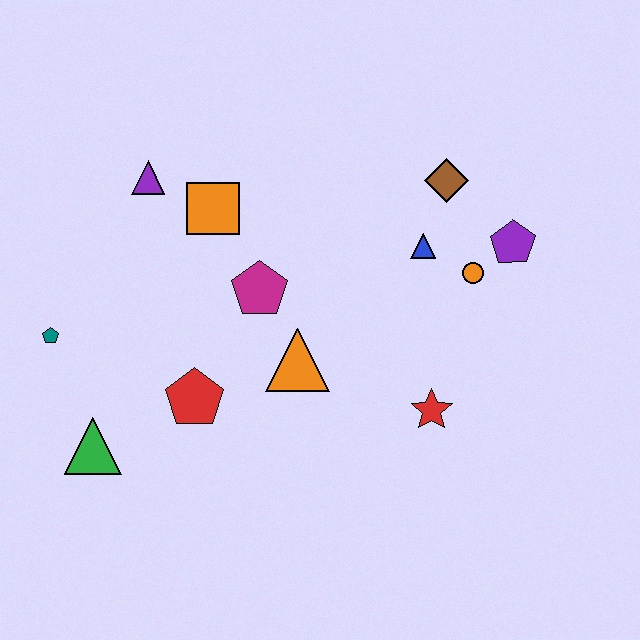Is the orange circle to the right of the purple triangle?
Yes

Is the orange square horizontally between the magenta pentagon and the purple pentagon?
No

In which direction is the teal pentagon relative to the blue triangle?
The teal pentagon is to the left of the blue triangle.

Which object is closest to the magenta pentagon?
The orange triangle is closest to the magenta pentagon.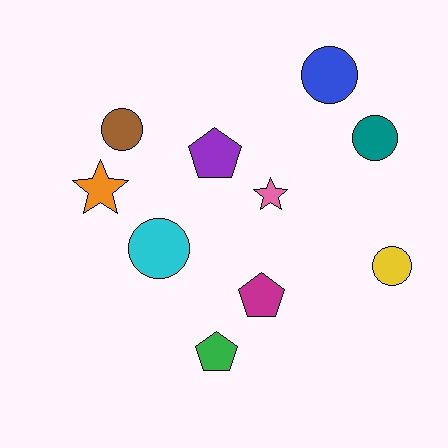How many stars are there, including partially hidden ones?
There are 2 stars.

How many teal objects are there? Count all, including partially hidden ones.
There is 1 teal object.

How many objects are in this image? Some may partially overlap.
There are 10 objects.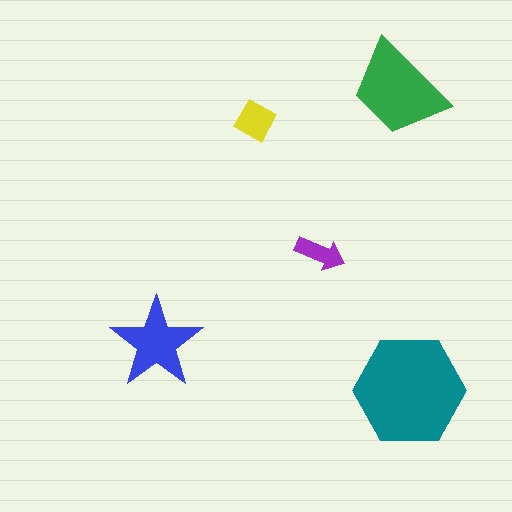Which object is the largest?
The teal hexagon.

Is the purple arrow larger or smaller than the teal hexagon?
Smaller.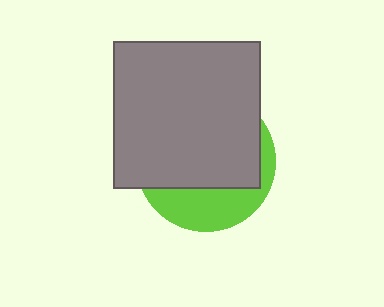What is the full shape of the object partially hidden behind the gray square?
The partially hidden object is a lime circle.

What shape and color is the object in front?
The object in front is a gray square.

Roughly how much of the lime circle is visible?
A small part of it is visible (roughly 30%).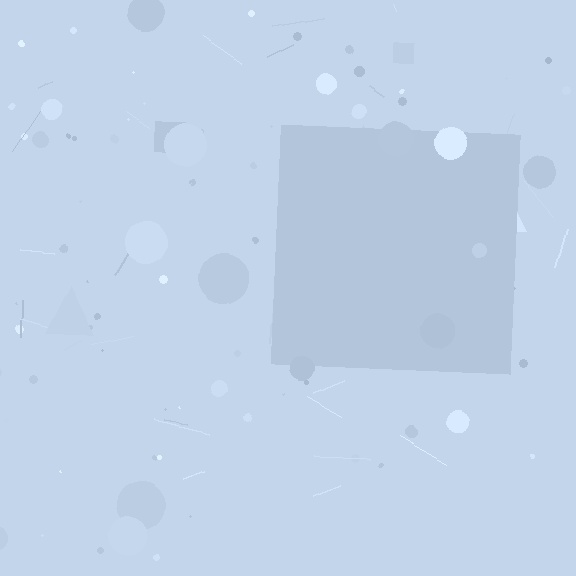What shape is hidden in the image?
A square is hidden in the image.